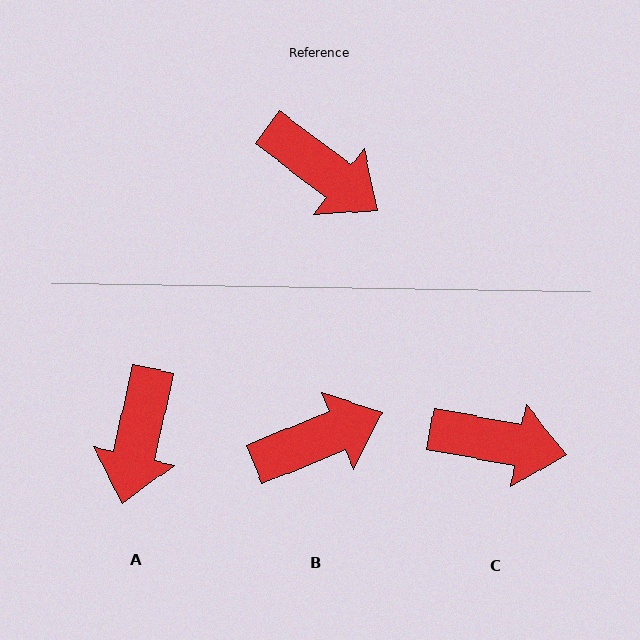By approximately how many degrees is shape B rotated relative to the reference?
Approximately 60 degrees counter-clockwise.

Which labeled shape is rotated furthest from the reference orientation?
A, about 65 degrees away.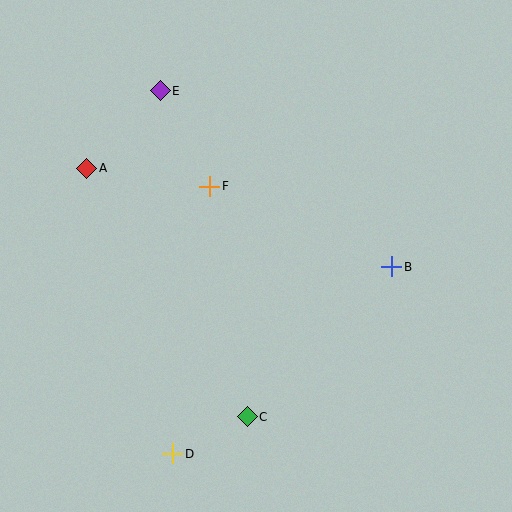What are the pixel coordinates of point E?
Point E is at (160, 91).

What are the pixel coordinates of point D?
Point D is at (173, 454).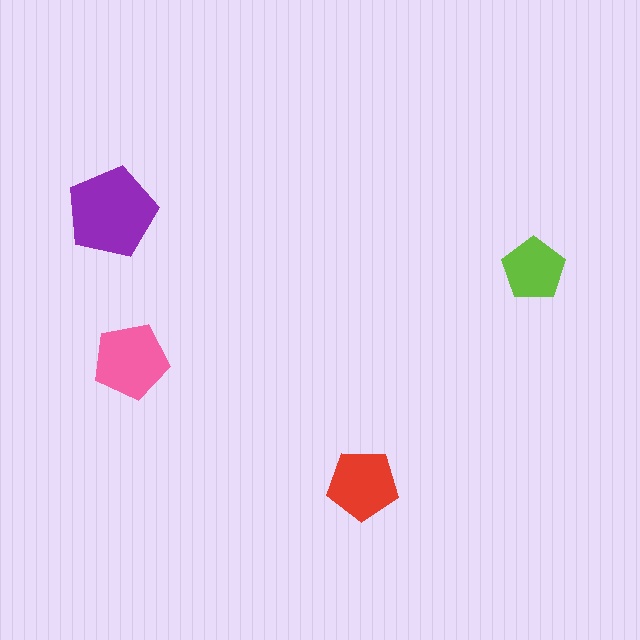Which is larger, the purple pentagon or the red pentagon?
The purple one.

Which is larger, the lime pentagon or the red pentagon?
The red one.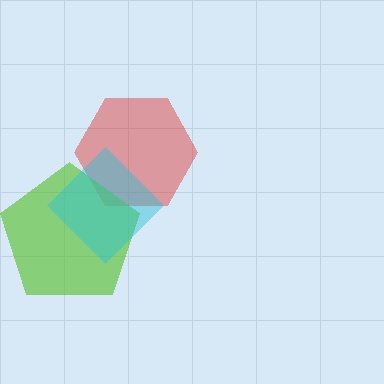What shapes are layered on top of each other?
The layered shapes are: a red hexagon, a lime pentagon, a cyan diamond.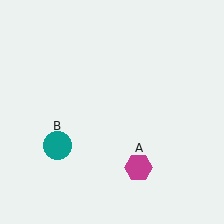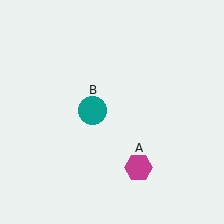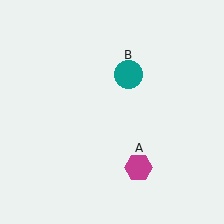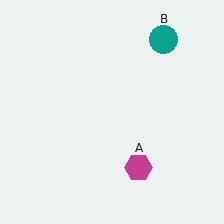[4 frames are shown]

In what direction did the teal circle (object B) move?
The teal circle (object B) moved up and to the right.